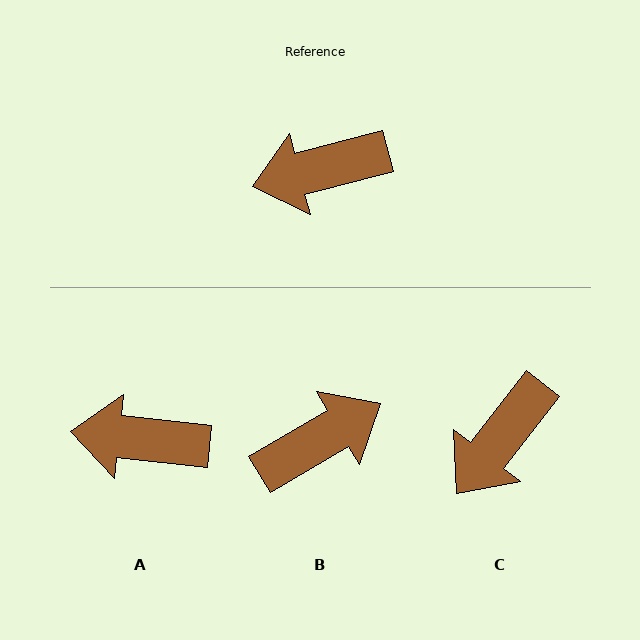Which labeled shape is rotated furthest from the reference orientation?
B, about 164 degrees away.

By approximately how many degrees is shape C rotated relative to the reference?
Approximately 37 degrees counter-clockwise.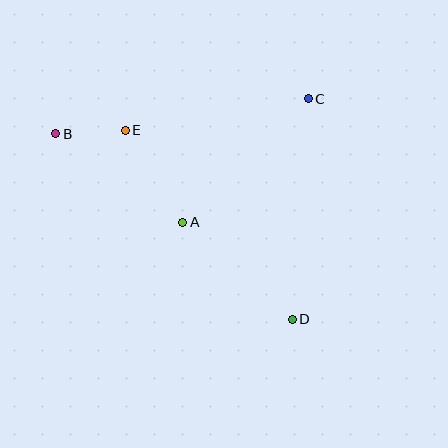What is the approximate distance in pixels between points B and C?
The distance between B and C is approximately 255 pixels.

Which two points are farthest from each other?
Points B and D are farthest from each other.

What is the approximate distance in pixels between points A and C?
The distance between A and C is approximately 176 pixels.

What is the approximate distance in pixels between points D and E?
The distance between D and E is approximately 252 pixels.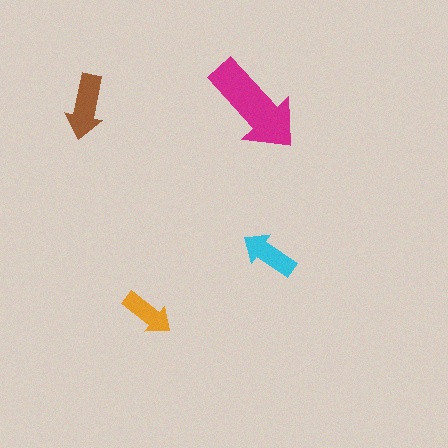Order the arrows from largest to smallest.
the magenta one, the brown one, the cyan one, the orange one.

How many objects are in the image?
There are 4 objects in the image.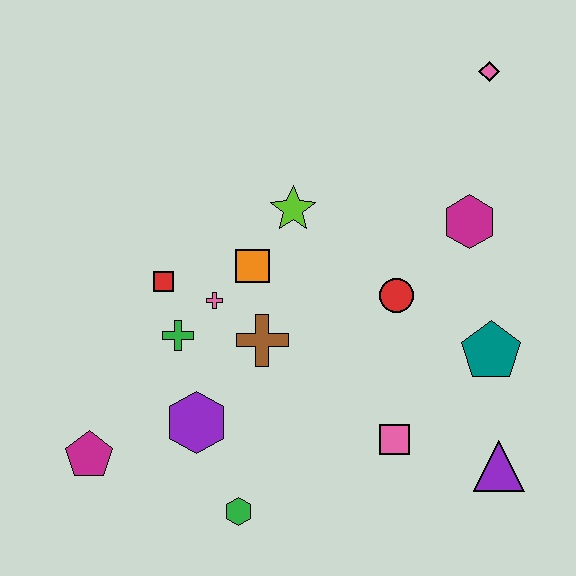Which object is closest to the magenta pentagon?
The purple hexagon is closest to the magenta pentagon.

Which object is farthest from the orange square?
The purple triangle is farthest from the orange square.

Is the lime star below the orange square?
No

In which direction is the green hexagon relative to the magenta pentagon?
The green hexagon is to the right of the magenta pentagon.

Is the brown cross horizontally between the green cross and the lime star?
Yes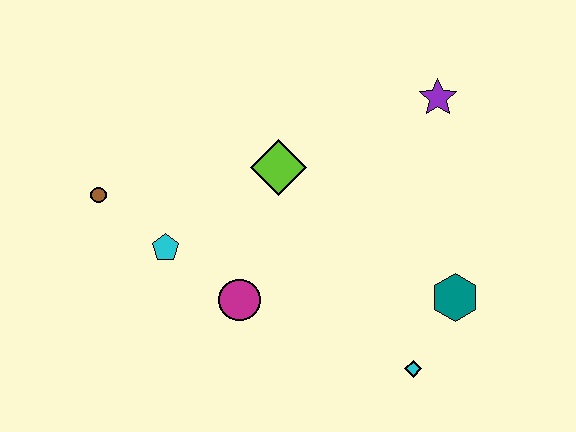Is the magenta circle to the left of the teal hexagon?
Yes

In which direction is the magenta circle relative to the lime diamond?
The magenta circle is below the lime diamond.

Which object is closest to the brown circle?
The cyan pentagon is closest to the brown circle.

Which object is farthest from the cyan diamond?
The brown circle is farthest from the cyan diamond.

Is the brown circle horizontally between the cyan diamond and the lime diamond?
No